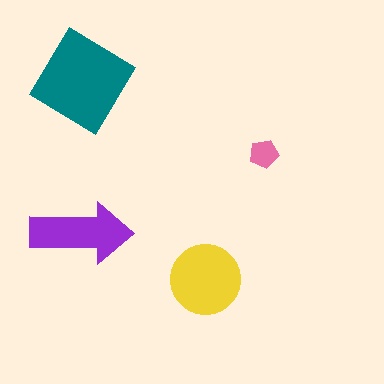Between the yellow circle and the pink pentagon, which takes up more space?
The yellow circle.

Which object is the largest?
The teal diamond.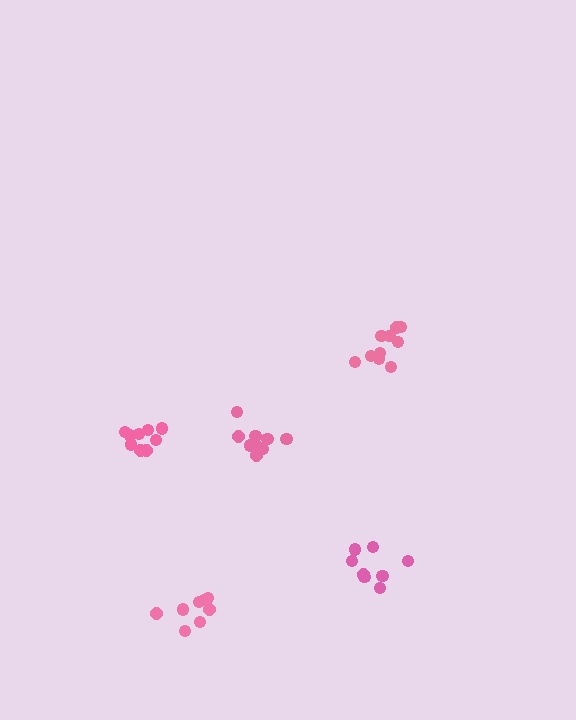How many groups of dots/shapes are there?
There are 5 groups.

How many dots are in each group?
Group 1: 9 dots, Group 2: 10 dots, Group 3: 9 dots, Group 4: 8 dots, Group 5: 9 dots (45 total).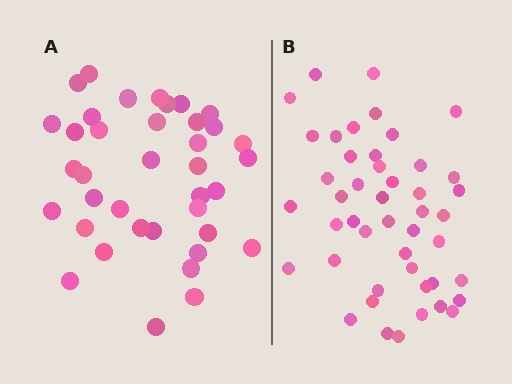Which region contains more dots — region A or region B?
Region B (the right region) has more dots.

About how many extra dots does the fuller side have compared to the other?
Region B has roughly 8 or so more dots than region A.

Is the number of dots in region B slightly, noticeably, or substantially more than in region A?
Region B has only slightly more — the two regions are fairly close. The ratio is roughly 1.2 to 1.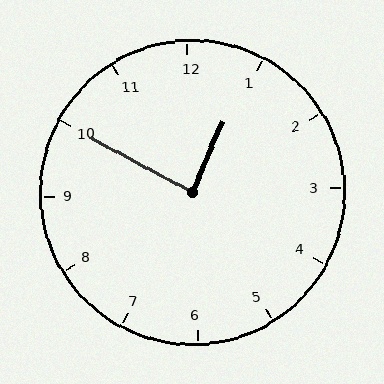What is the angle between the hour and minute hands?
Approximately 85 degrees.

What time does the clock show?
12:50.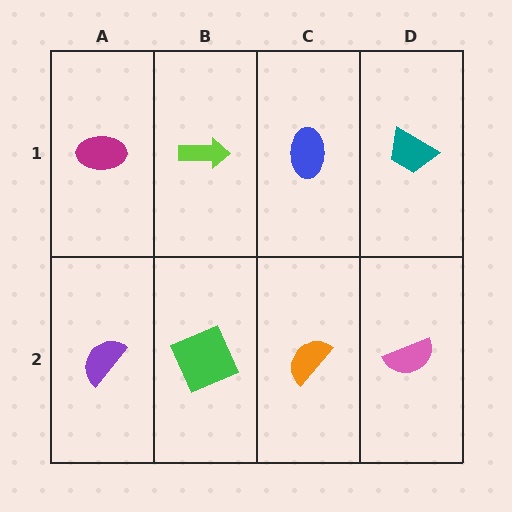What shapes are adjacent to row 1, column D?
A pink semicircle (row 2, column D), a blue ellipse (row 1, column C).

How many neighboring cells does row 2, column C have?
3.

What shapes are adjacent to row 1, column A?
A purple semicircle (row 2, column A), a lime arrow (row 1, column B).